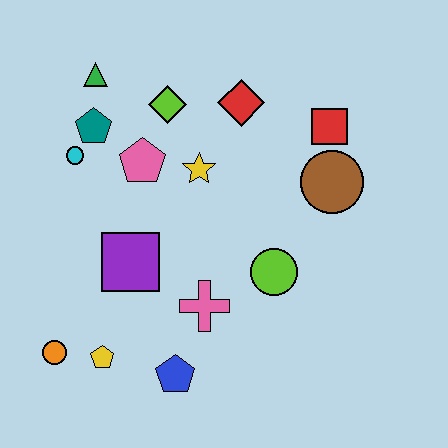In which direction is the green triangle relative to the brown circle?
The green triangle is to the left of the brown circle.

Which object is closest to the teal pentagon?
The cyan circle is closest to the teal pentagon.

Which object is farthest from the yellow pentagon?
The red square is farthest from the yellow pentagon.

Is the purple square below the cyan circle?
Yes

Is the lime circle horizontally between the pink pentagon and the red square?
Yes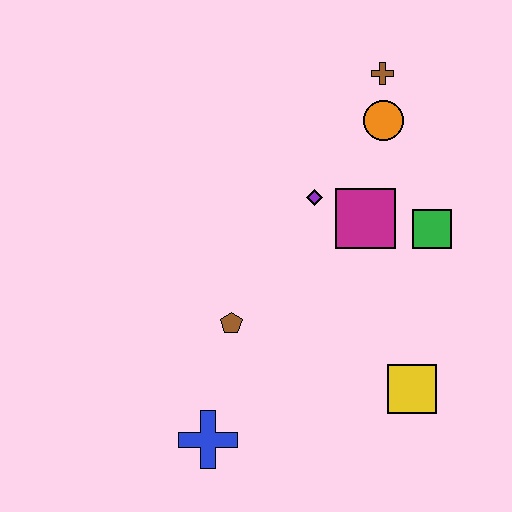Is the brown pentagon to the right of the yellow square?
No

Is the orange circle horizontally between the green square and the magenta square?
Yes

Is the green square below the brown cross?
Yes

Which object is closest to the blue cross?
The brown pentagon is closest to the blue cross.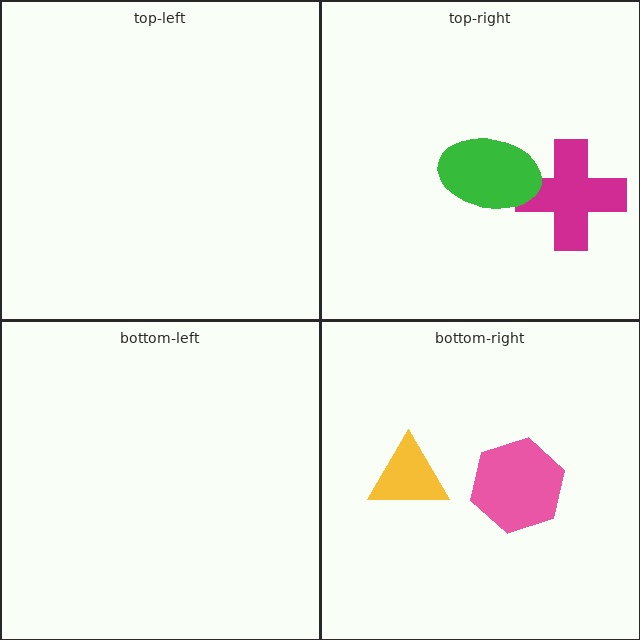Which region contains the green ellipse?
The top-right region.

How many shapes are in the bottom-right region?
2.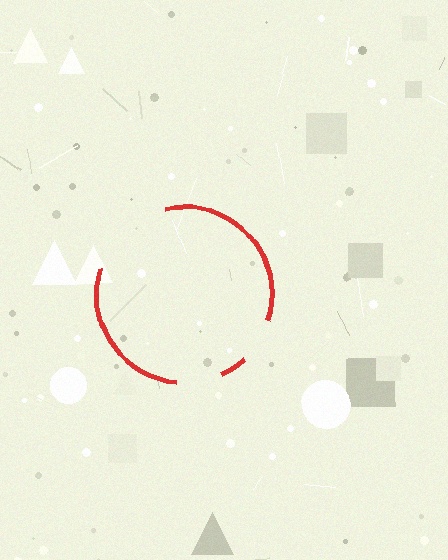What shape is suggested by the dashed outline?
The dashed outline suggests a circle.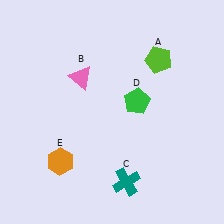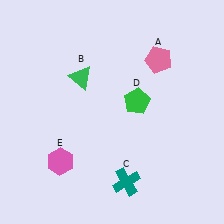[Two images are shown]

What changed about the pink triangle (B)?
In Image 1, B is pink. In Image 2, it changed to green.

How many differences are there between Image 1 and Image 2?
There are 3 differences between the two images.